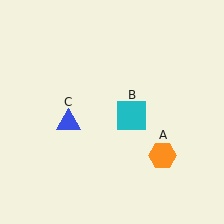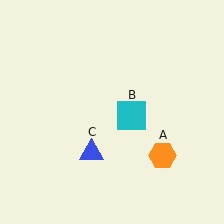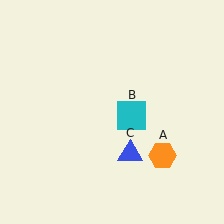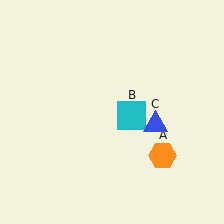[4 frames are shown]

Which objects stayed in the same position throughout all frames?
Orange hexagon (object A) and cyan square (object B) remained stationary.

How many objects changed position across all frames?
1 object changed position: blue triangle (object C).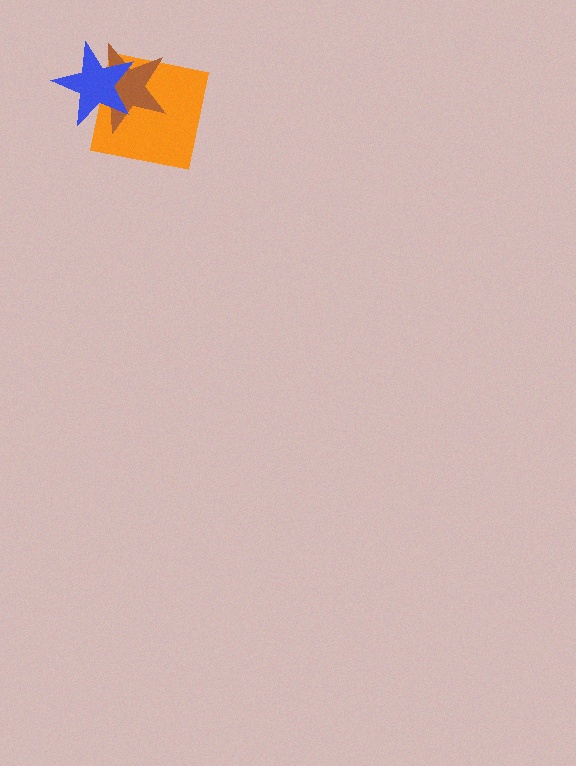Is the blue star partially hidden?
No, no other shape covers it.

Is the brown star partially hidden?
Yes, it is partially covered by another shape.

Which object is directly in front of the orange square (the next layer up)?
The brown star is directly in front of the orange square.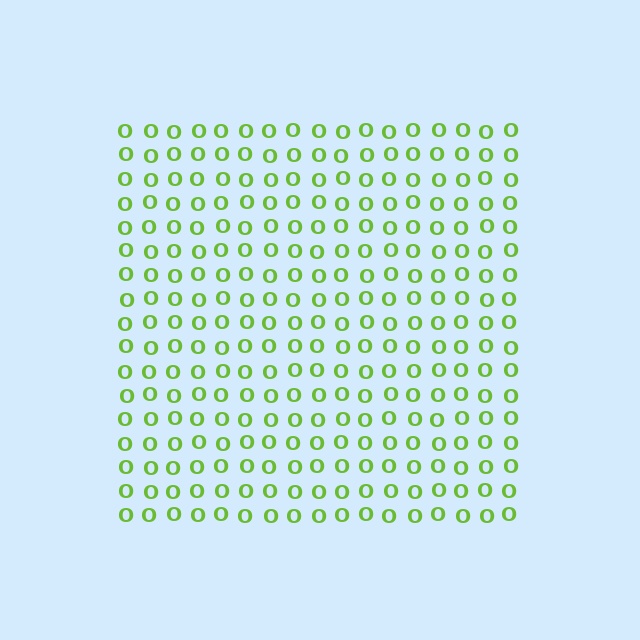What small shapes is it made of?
It is made of small letter O's.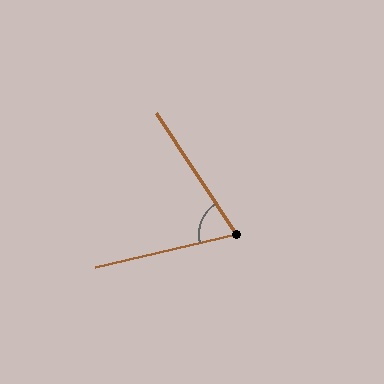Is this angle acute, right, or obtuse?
It is acute.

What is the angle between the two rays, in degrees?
Approximately 70 degrees.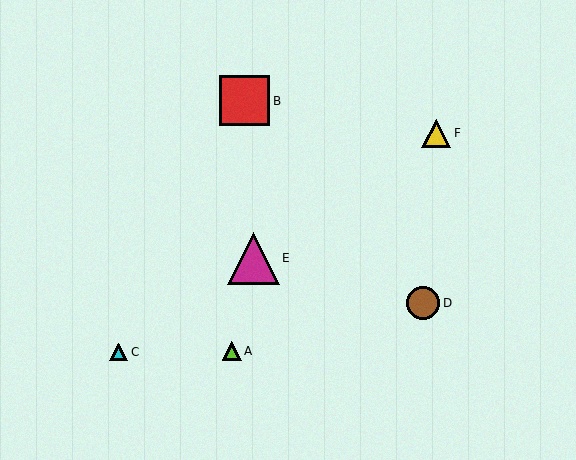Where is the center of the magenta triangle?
The center of the magenta triangle is at (253, 258).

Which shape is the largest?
The magenta triangle (labeled E) is the largest.